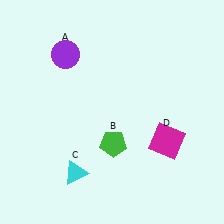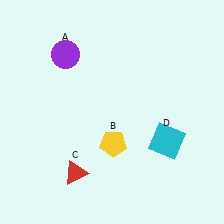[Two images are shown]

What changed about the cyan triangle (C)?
In Image 1, C is cyan. In Image 2, it changed to red.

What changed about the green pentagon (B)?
In Image 1, B is green. In Image 2, it changed to yellow.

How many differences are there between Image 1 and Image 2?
There are 3 differences between the two images.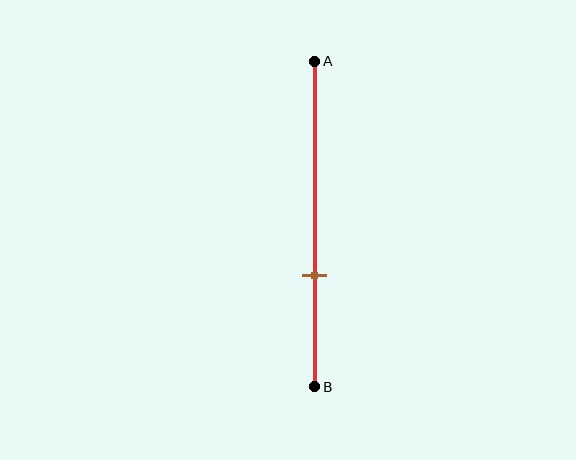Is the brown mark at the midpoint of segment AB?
No, the mark is at about 65% from A, not at the 50% midpoint.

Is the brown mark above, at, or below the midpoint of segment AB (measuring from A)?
The brown mark is below the midpoint of segment AB.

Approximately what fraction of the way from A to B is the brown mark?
The brown mark is approximately 65% of the way from A to B.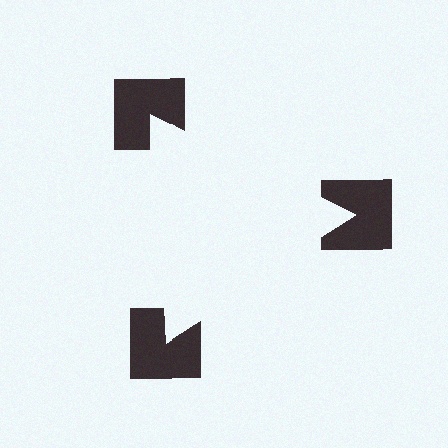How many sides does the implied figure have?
3 sides.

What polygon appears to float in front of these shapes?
An illusory triangle — its edges are inferred from the aligned wedge cuts in the notched squares, not physically drawn.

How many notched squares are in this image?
There are 3 — one at each vertex of the illusory triangle.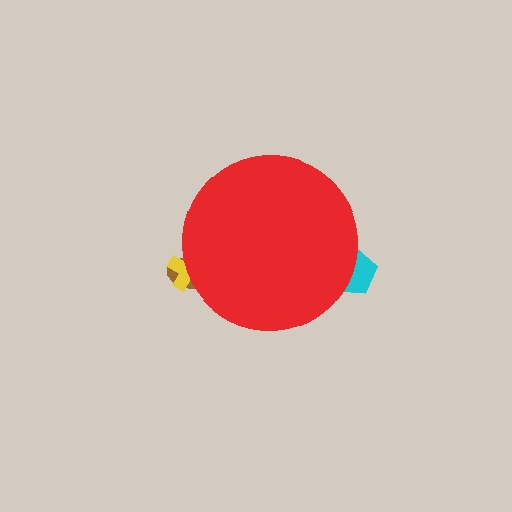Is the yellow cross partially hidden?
Yes, the yellow cross is partially hidden behind the red circle.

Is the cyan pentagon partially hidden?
Yes, the cyan pentagon is partially hidden behind the red circle.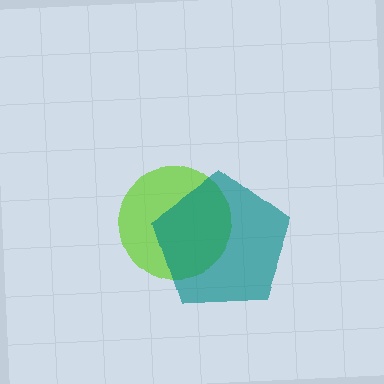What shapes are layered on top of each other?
The layered shapes are: a lime circle, a teal pentagon.